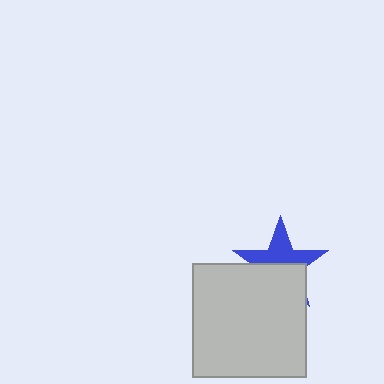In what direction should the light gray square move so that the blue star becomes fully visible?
The light gray square should move down. That is the shortest direction to clear the overlap and leave the blue star fully visible.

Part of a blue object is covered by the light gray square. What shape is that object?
It is a star.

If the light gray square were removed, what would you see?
You would see the complete blue star.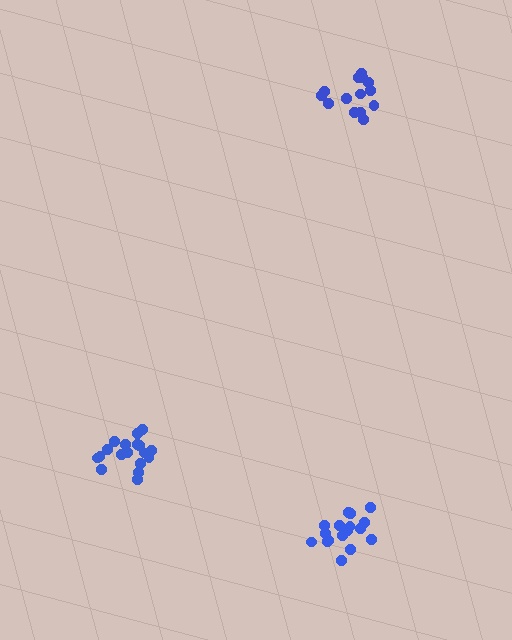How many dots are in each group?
Group 1: 17 dots, Group 2: 18 dots, Group 3: 14 dots (49 total).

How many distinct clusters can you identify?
There are 3 distinct clusters.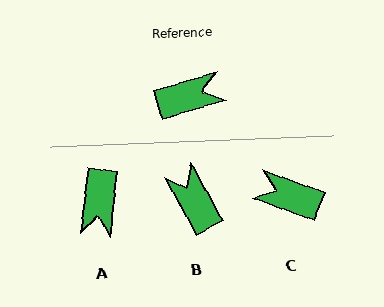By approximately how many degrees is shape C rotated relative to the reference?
Approximately 144 degrees counter-clockwise.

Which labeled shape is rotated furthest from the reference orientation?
C, about 144 degrees away.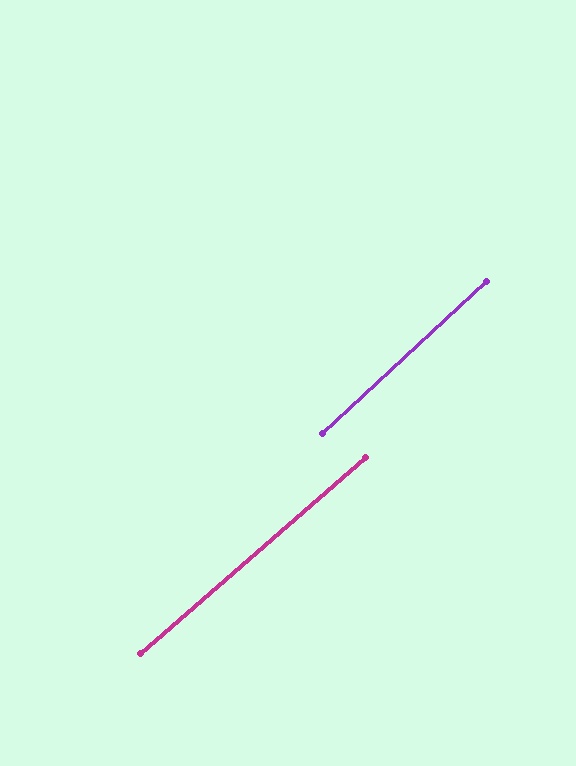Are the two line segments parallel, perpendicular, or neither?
Parallel — their directions differ by only 1.9°.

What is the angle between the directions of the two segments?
Approximately 2 degrees.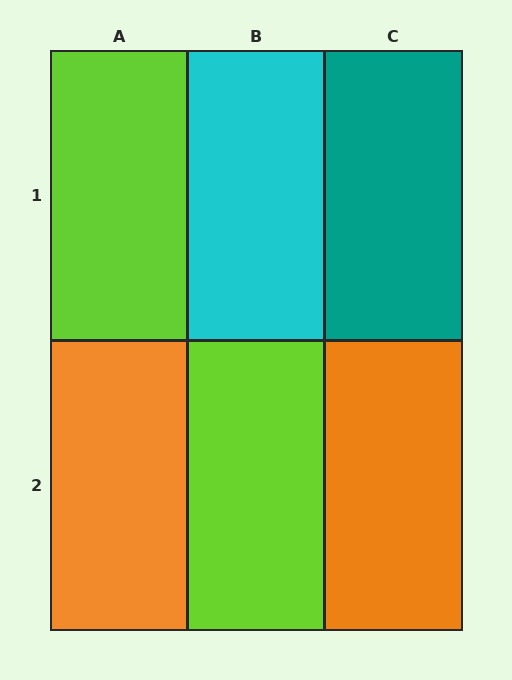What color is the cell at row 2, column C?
Orange.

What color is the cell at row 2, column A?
Orange.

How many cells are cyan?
1 cell is cyan.